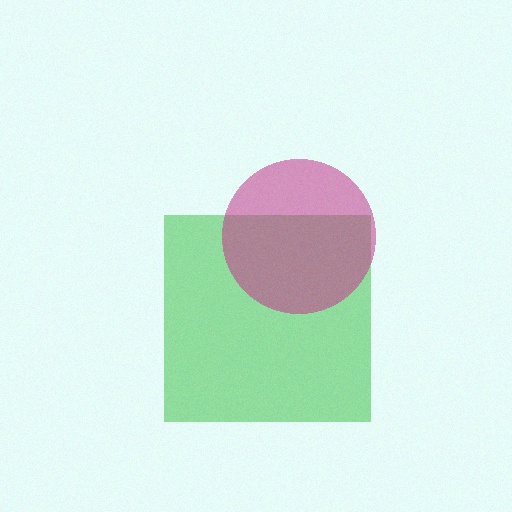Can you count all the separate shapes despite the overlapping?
Yes, there are 2 separate shapes.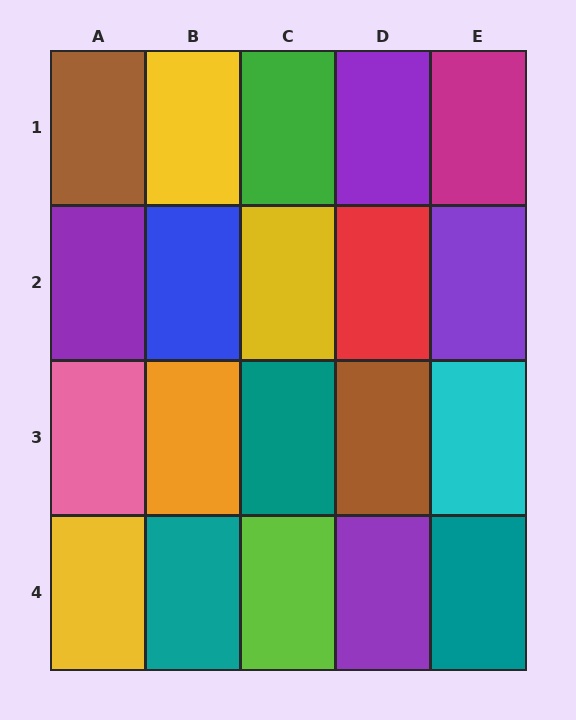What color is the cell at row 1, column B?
Yellow.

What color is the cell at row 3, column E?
Cyan.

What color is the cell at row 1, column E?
Magenta.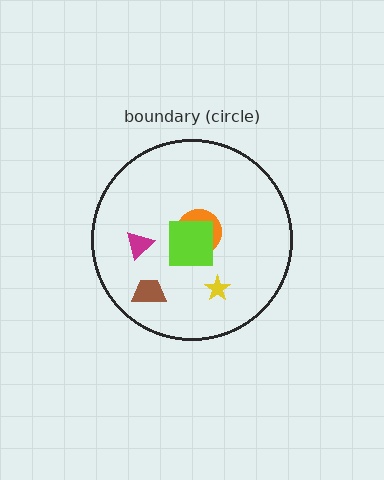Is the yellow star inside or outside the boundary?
Inside.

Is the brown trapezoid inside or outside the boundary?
Inside.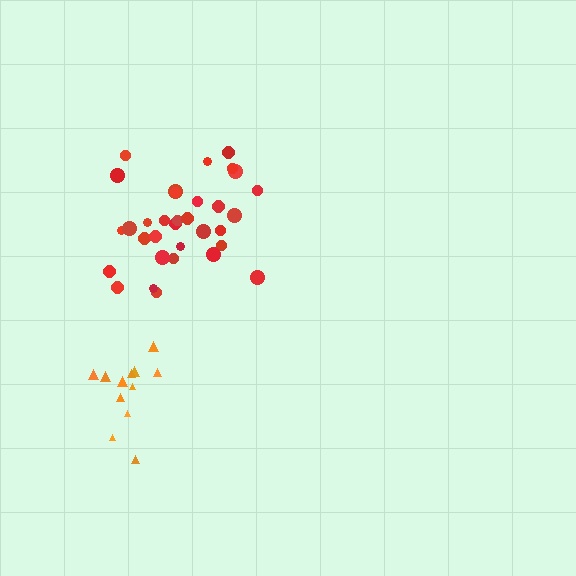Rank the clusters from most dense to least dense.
red, orange.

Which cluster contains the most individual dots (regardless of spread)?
Red (33).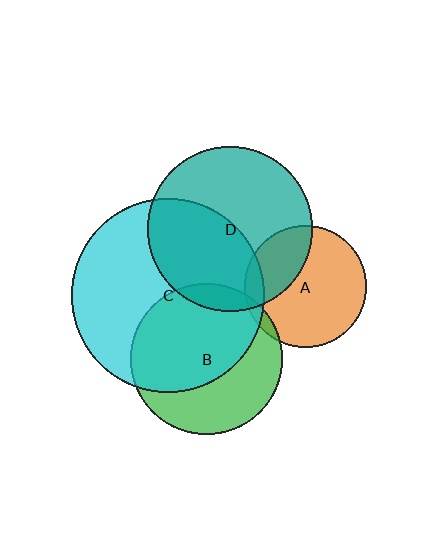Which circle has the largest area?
Circle C (cyan).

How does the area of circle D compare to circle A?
Approximately 1.8 times.